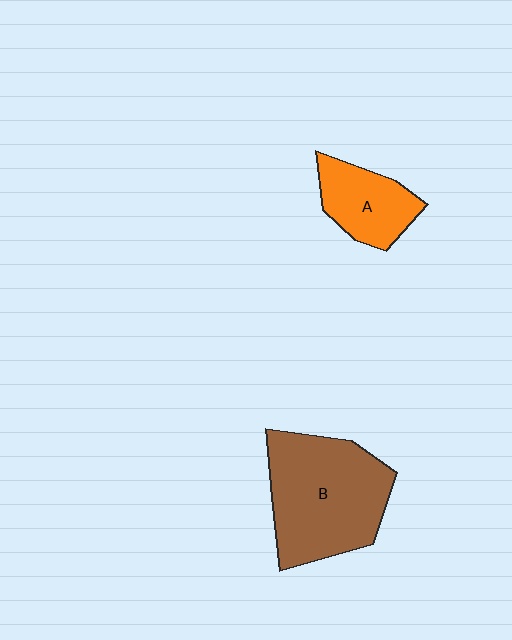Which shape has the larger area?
Shape B (brown).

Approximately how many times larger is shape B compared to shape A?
Approximately 2.1 times.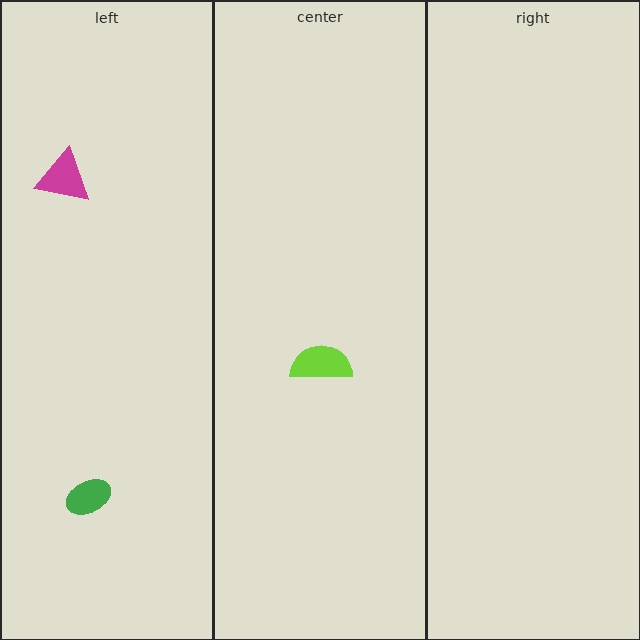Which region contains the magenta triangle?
The left region.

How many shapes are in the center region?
1.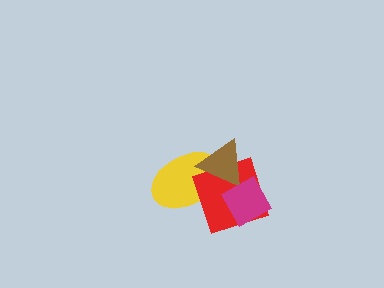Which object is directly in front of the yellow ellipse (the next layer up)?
The red diamond is directly in front of the yellow ellipse.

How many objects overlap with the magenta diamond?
2 objects overlap with the magenta diamond.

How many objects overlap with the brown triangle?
3 objects overlap with the brown triangle.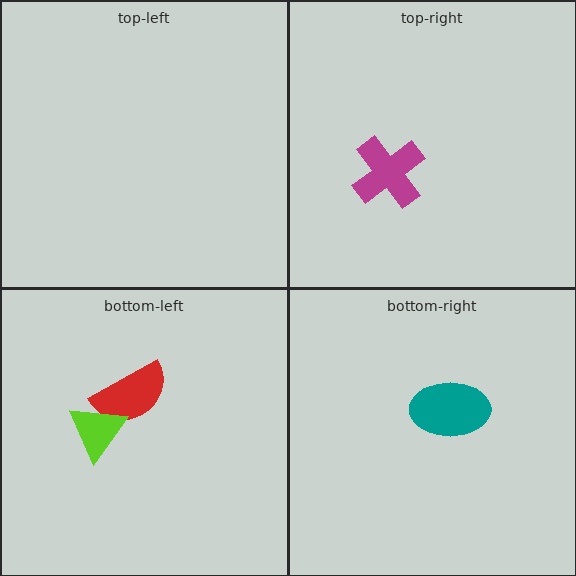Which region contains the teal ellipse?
The bottom-right region.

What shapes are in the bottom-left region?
The red semicircle, the lime triangle.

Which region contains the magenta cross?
The top-right region.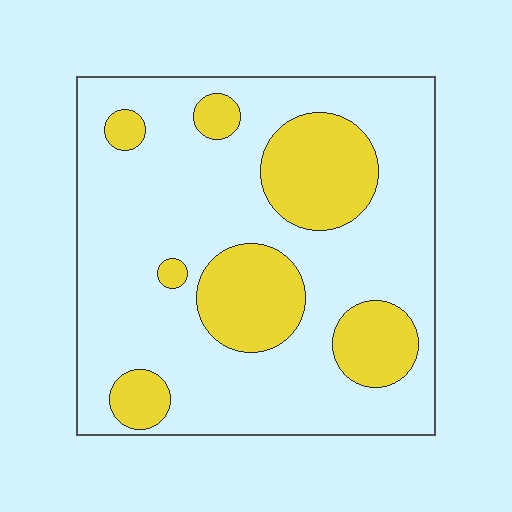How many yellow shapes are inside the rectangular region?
7.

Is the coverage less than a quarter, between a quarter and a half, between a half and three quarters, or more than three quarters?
Between a quarter and a half.